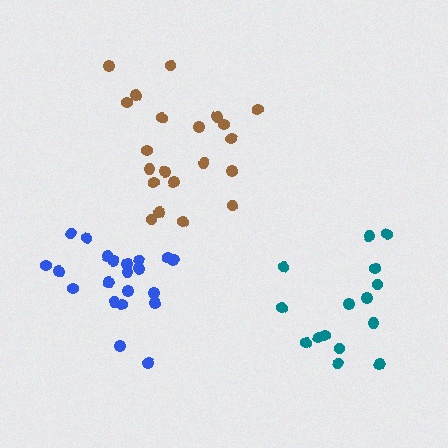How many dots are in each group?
Group 1: 21 dots, Group 2: 21 dots, Group 3: 15 dots (57 total).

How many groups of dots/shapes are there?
There are 3 groups.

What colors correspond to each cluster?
The clusters are colored: brown, blue, teal.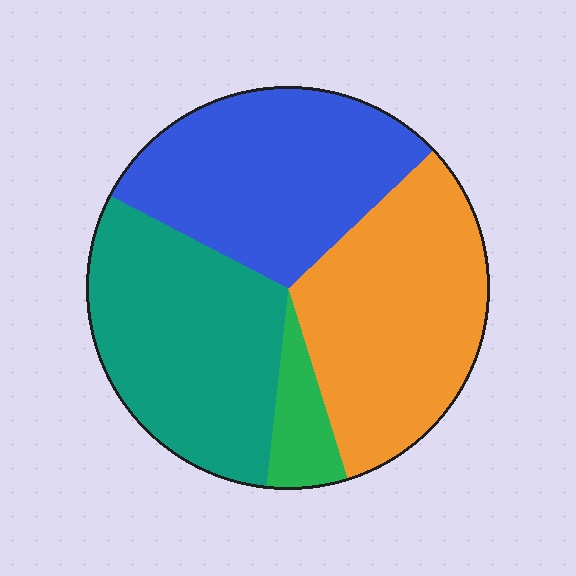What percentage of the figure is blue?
Blue covers roughly 30% of the figure.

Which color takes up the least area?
Green, at roughly 5%.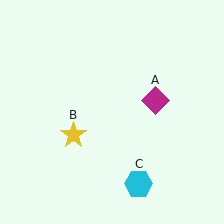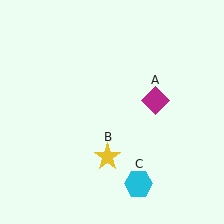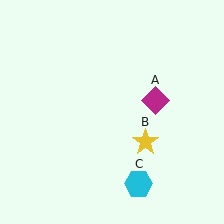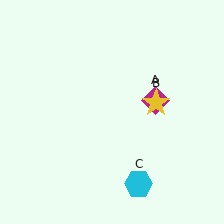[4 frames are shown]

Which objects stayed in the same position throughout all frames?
Magenta diamond (object A) and cyan hexagon (object C) remained stationary.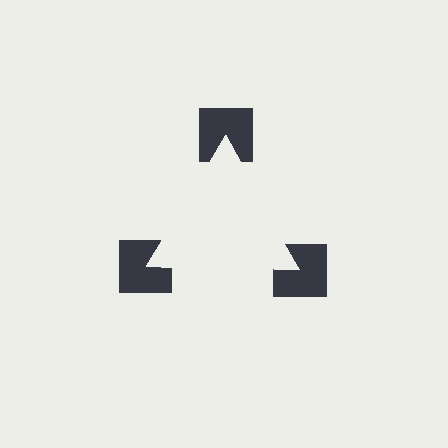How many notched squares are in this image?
There are 3 — one at each vertex of the illusory triangle.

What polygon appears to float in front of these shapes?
An illusory triangle — its edges are inferred from the aligned wedge cuts in the notched squares, not physically drawn.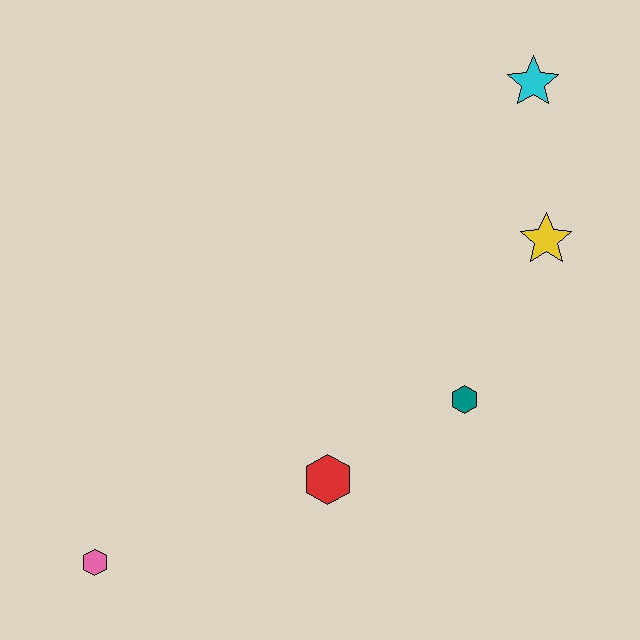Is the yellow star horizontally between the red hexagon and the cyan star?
No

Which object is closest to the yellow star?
The cyan star is closest to the yellow star.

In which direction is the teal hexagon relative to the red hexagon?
The teal hexagon is to the right of the red hexagon.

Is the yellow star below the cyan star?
Yes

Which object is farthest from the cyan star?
The pink hexagon is farthest from the cyan star.